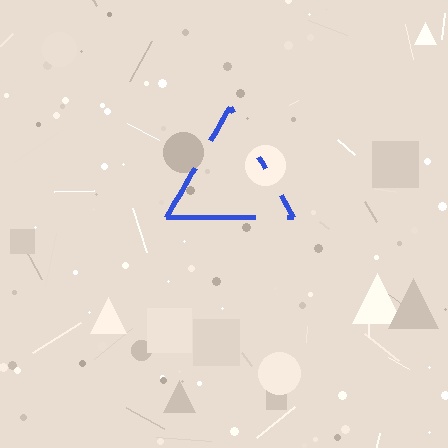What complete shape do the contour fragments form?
The contour fragments form a triangle.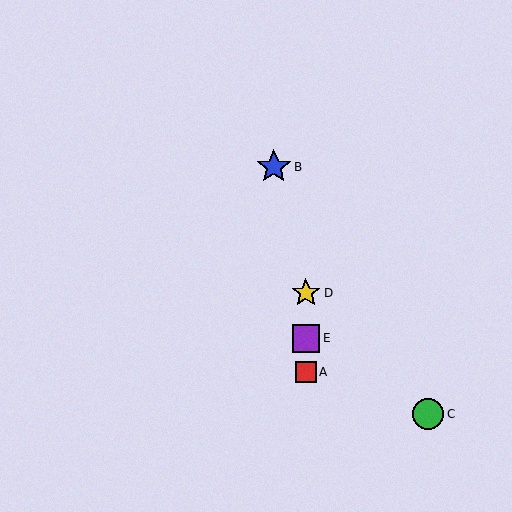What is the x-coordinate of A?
Object A is at x≈306.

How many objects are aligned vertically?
3 objects (A, D, E) are aligned vertically.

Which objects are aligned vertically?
Objects A, D, E are aligned vertically.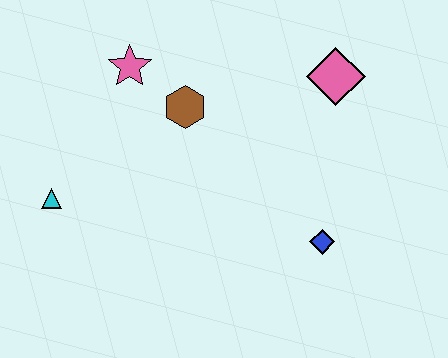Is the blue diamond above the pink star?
No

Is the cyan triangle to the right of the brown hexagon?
No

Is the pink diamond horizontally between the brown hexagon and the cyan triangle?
No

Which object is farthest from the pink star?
The blue diamond is farthest from the pink star.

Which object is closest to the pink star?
The brown hexagon is closest to the pink star.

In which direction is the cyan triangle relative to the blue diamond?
The cyan triangle is to the left of the blue diamond.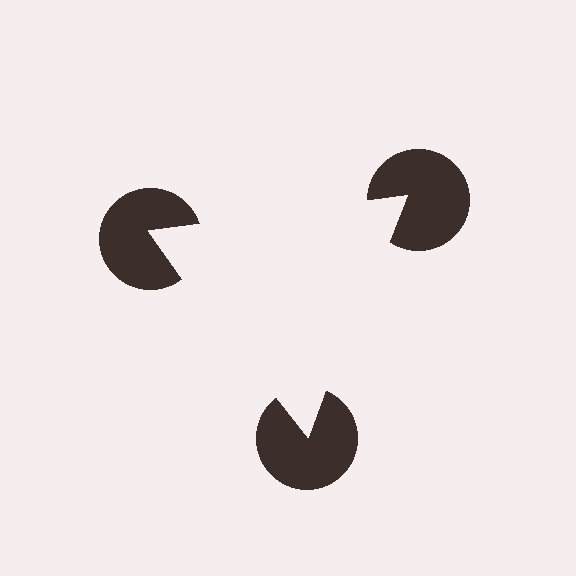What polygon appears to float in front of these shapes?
An illusory triangle — its edges are inferred from the aligned wedge cuts in the pac-man discs, not physically drawn.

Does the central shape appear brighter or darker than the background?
It typically appears slightly brighter than the background, even though no actual brightness change is drawn.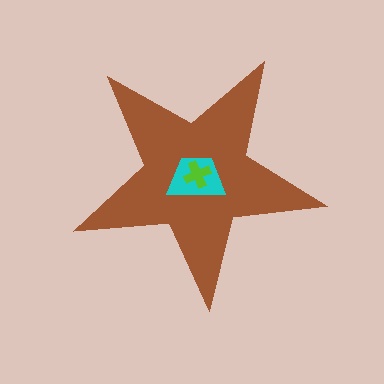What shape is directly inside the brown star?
The cyan trapezoid.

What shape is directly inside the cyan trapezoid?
The lime cross.